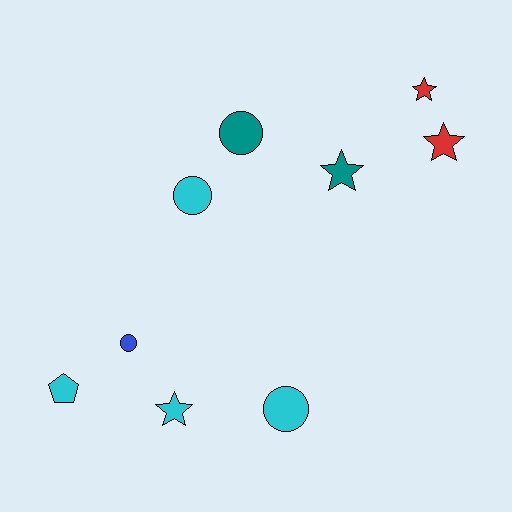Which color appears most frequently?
Cyan, with 4 objects.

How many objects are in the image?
There are 9 objects.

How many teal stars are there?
There is 1 teal star.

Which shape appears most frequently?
Circle, with 4 objects.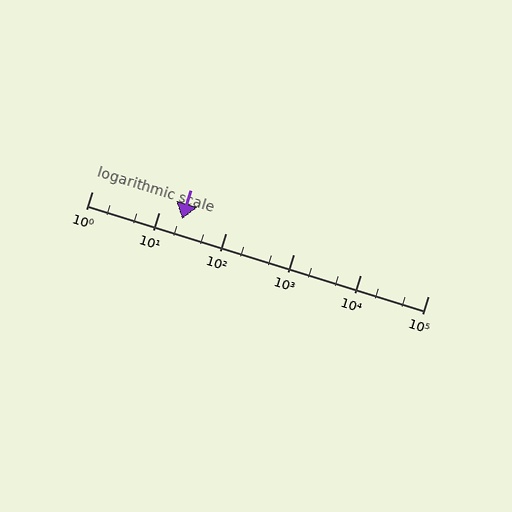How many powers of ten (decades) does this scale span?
The scale spans 5 decades, from 1 to 100000.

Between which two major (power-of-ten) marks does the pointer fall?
The pointer is between 10 and 100.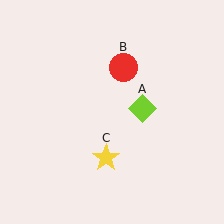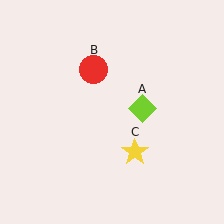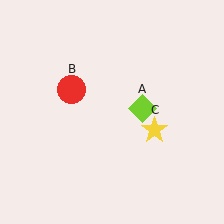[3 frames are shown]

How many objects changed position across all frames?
2 objects changed position: red circle (object B), yellow star (object C).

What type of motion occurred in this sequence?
The red circle (object B), yellow star (object C) rotated counterclockwise around the center of the scene.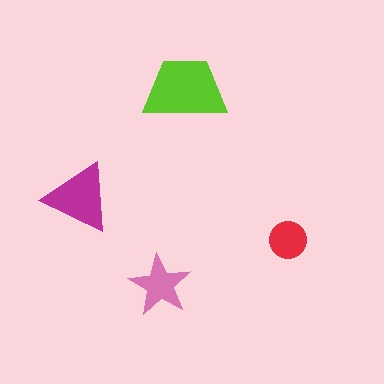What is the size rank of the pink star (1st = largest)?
3rd.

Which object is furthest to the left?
The magenta triangle is leftmost.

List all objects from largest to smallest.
The lime trapezoid, the magenta triangle, the pink star, the red circle.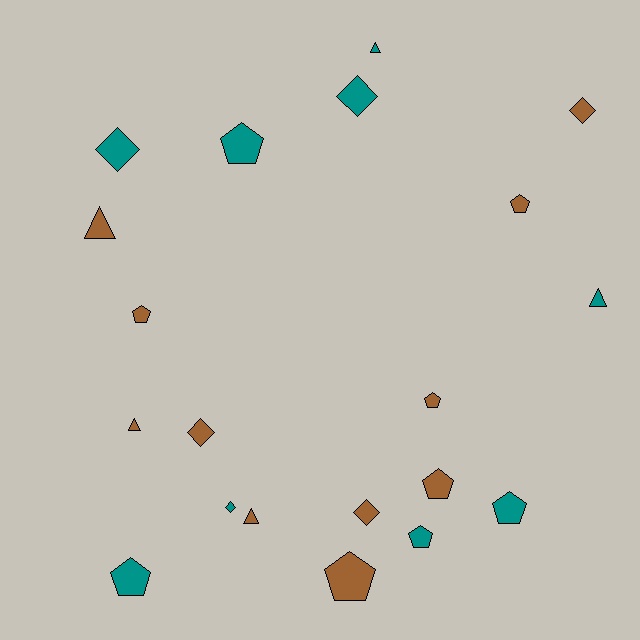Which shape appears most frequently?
Pentagon, with 9 objects.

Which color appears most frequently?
Brown, with 11 objects.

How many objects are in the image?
There are 20 objects.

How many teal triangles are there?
There are 2 teal triangles.